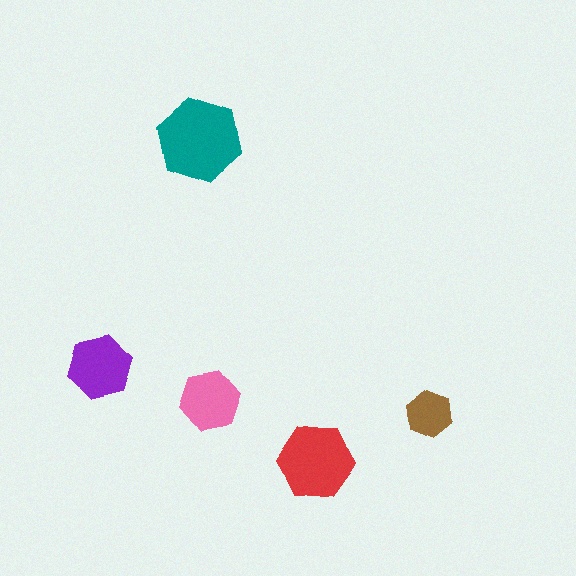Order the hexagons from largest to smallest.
the teal one, the red one, the purple one, the pink one, the brown one.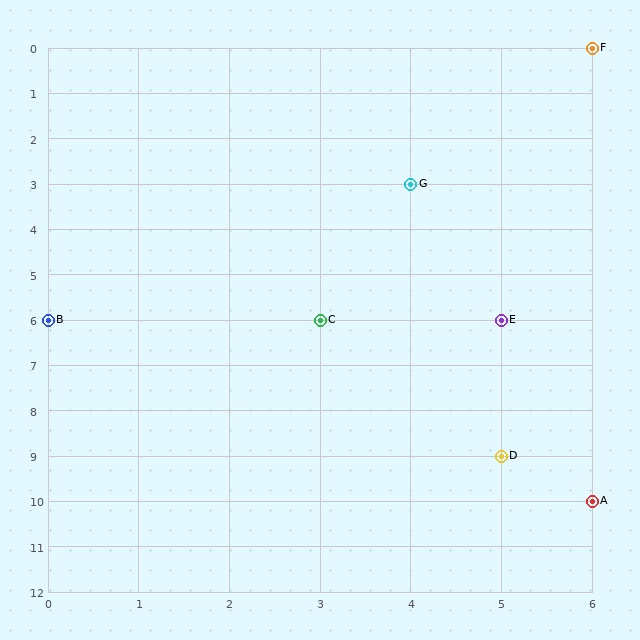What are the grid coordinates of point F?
Point F is at grid coordinates (6, 0).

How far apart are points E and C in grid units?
Points E and C are 2 columns apart.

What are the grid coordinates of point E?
Point E is at grid coordinates (5, 6).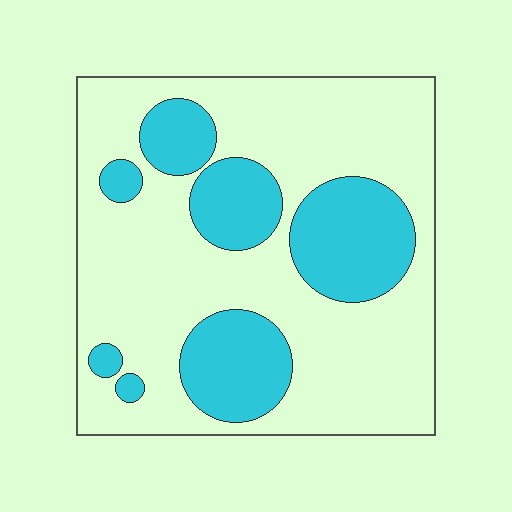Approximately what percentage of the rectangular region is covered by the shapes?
Approximately 30%.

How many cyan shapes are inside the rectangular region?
7.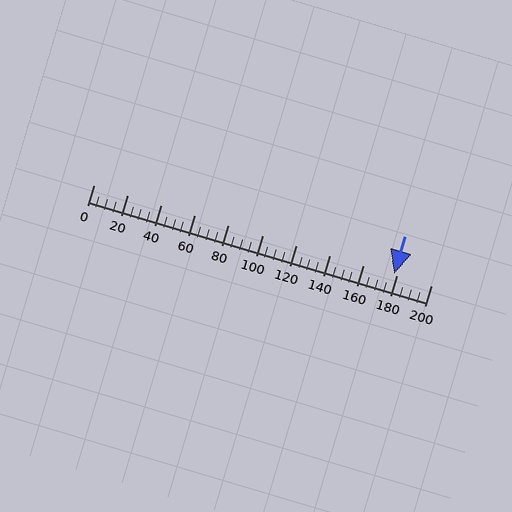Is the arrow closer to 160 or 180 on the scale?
The arrow is closer to 180.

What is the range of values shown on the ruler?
The ruler shows values from 0 to 200.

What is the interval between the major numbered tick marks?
The major tick marks are spaced 20 units apart.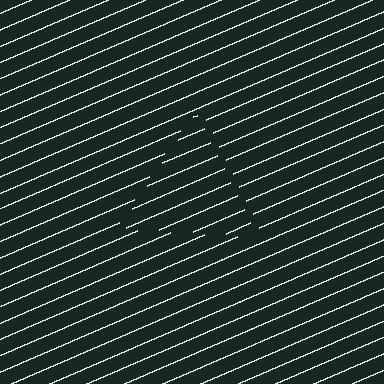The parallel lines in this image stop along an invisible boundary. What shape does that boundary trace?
An illusory triangle. The interior of the shape contains the same grating, shifted by half a period — the contour is defined by the phase discontinuity where line-ends from the inner and outer gratings abut.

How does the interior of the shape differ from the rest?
The interior of the shape contains the same grating, shifted by half a period — the contour is defined by the phase discontinuity where line-ends from the inner and outer gratings abut.